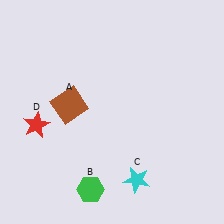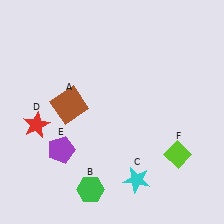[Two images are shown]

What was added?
A purple pentagon (E), a lime diamond (F) were added in Image 2.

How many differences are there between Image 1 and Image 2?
There are 2 differences between the two images.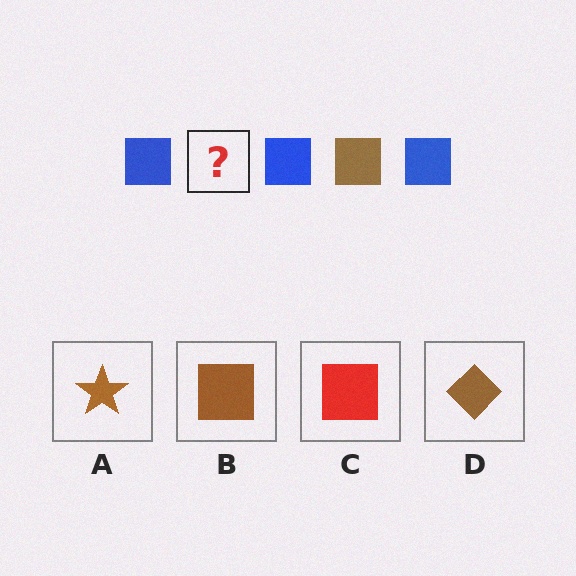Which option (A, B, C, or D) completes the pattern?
B.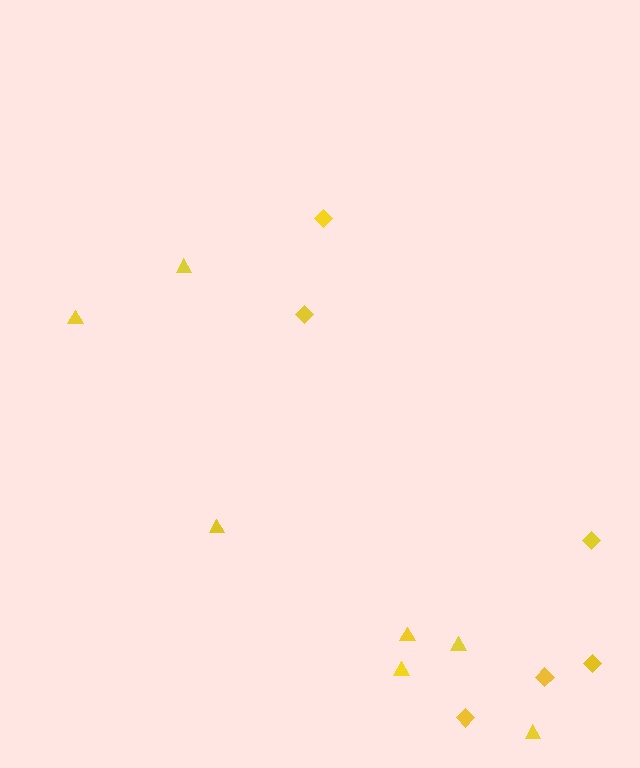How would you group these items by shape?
There are 2 groups: one group of diamonds (6) and one group of triangles (7).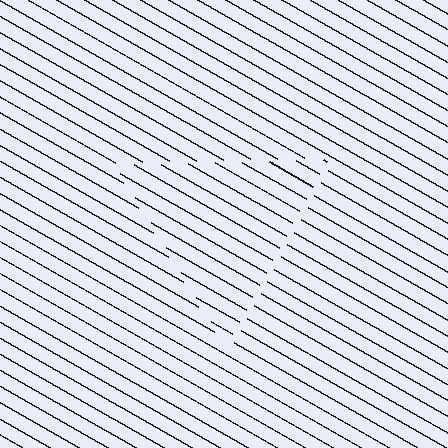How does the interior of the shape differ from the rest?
The interior of the shape contains the same grating, shifted by half a period — the contour is defined by the phase discontinuity where line-ends from the inner and outer gratings abut.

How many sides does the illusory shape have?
3 sides — the line-ends trace a triangle.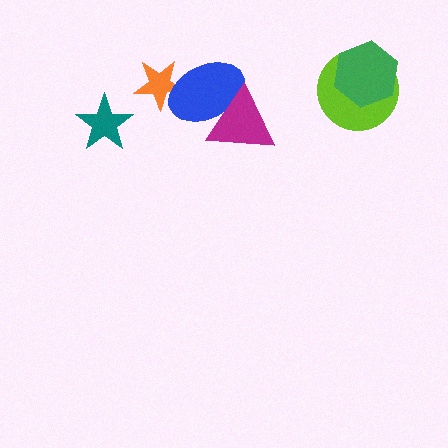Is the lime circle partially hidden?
Yes, it is partially covered by another shape.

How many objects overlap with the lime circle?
1 object overlaps with the lime circle.